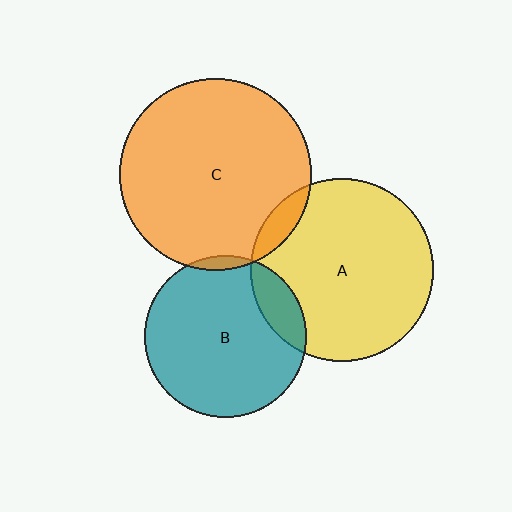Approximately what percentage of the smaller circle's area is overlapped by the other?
Approximately 5%.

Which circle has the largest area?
Circle C (orange).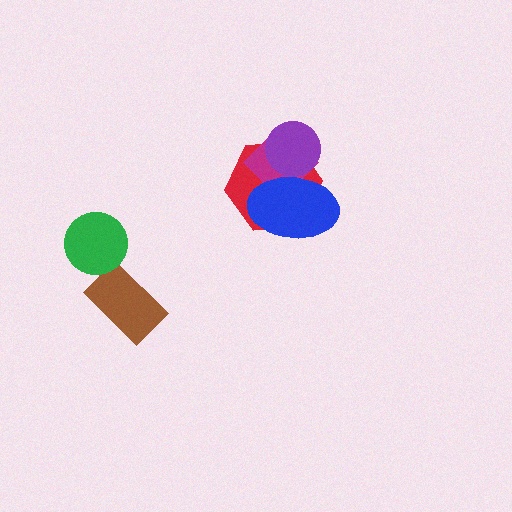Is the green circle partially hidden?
No, no other shape covers it.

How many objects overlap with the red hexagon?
3 objects overlap with the red hexagon.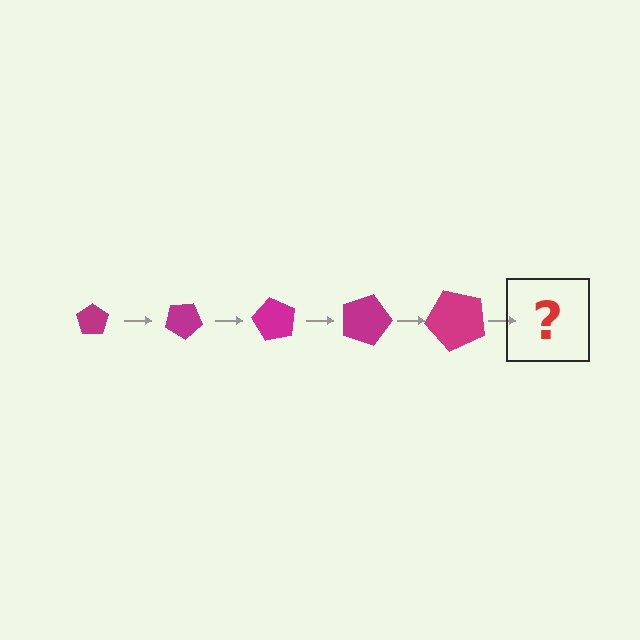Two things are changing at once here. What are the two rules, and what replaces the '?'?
The two rules are that the pentagon grows larger each step and it rotates 30 degrees each step. The '?' should be a pentagon, larger than the previous one and rotated 150 degrees from the start.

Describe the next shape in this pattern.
It should be a pentagon, larger than the previous one and rotated 150 degrees from the start.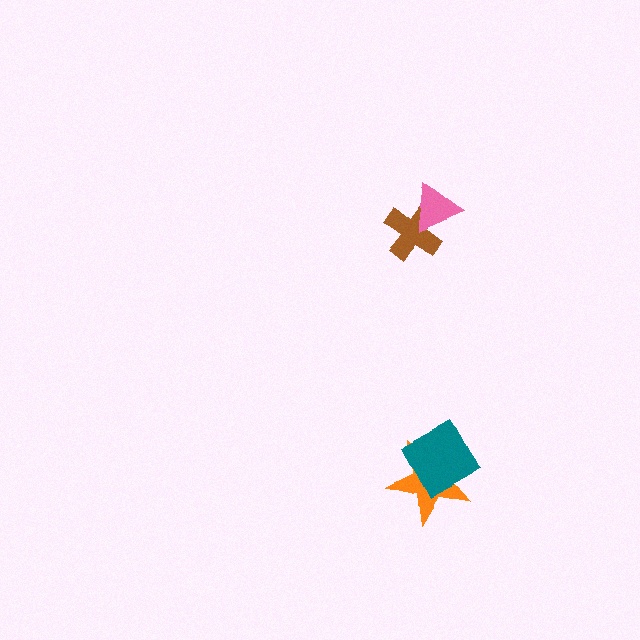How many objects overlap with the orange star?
1 object overlaps with the orange star.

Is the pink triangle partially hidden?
No, no other shape covers it.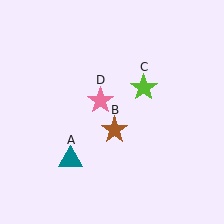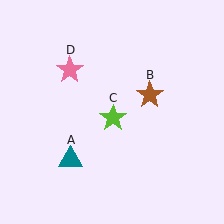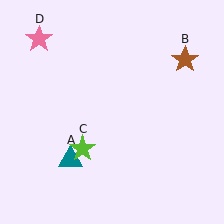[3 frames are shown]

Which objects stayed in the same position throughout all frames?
Teal triangle (object A) remained stationary.